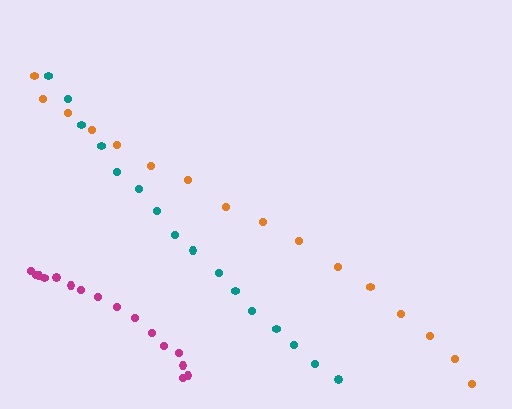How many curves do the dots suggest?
There are 3 distinct paths.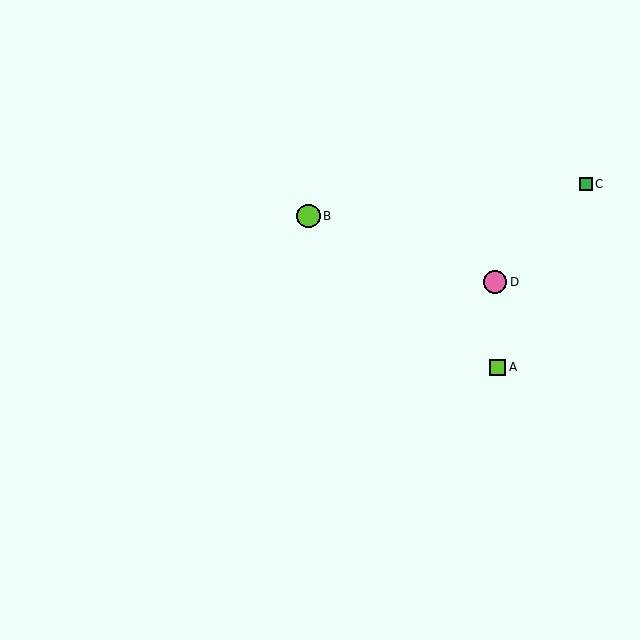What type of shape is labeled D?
Shape D is a pink circle.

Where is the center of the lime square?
The center of the lime square is at (497, 367).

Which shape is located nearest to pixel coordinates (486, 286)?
The pink circle (labeled D) at (495, 282) is nearest to that location.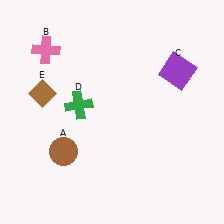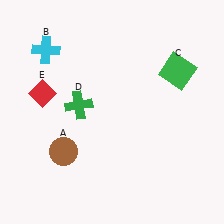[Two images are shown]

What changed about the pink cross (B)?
In Image 1, B is pink. In Image 2, it changed to cyan.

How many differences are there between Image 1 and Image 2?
There are 3 differences between the two images.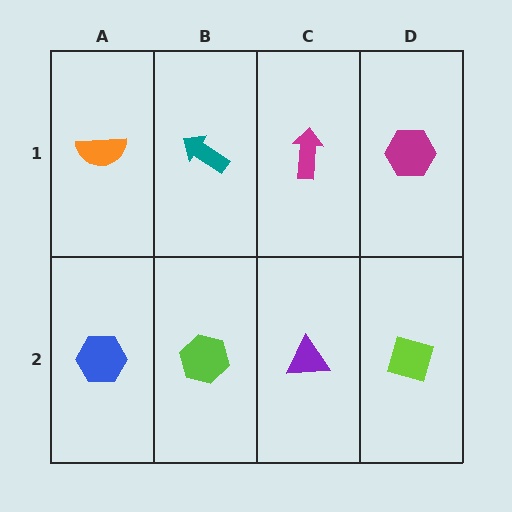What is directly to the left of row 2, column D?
A purple triangle.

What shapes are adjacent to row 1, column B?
A lime hexagon (row 2, column B), an orange semicircle (row 1, column A), a magenta arrow (row 1, column C).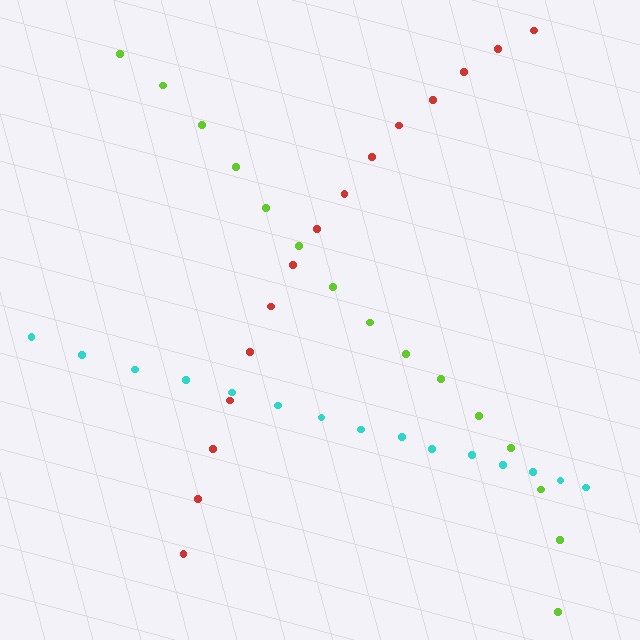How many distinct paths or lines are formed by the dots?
There are 3 distinct paths.